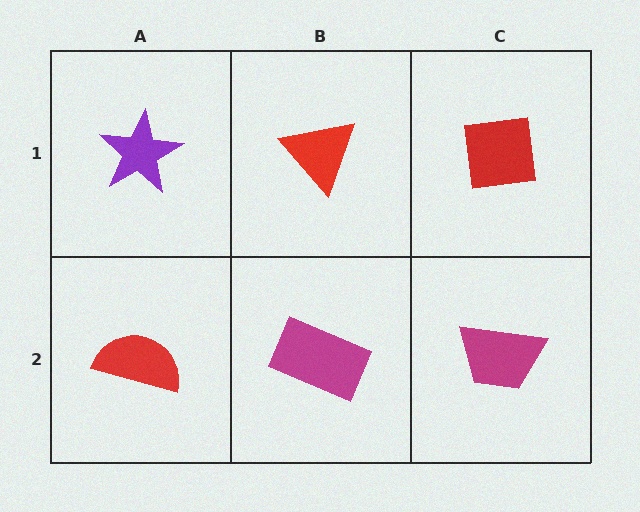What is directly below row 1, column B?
A magenta rectangle.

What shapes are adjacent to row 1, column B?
A magenta rectangle (row 2, column B), a purple star (row 1, column A), a red square (row 1, column C).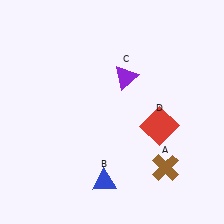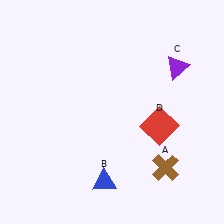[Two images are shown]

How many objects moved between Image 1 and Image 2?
1 object moved between the two images.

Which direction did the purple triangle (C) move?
The purple triangle (C) moved right.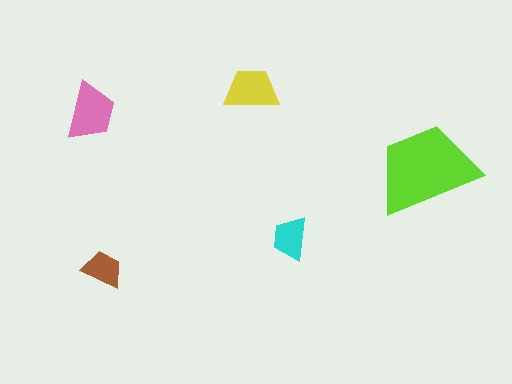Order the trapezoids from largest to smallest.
the lime one, the pink one, the yellow one, the cyan one, the brown one.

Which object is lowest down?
The brown trapezoid is bottommost.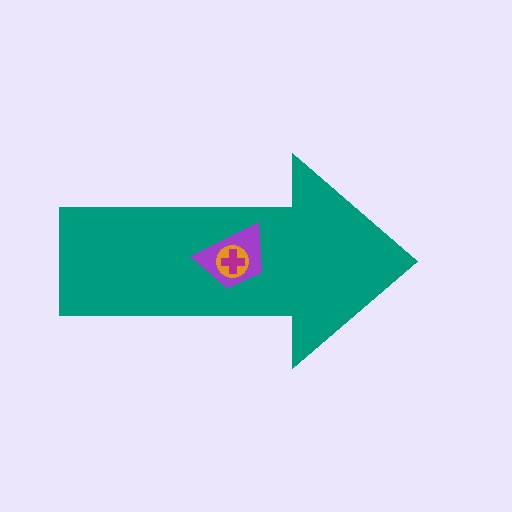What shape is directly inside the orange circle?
The magenta cross.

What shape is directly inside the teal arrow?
The purple trapezoid.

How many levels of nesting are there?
4.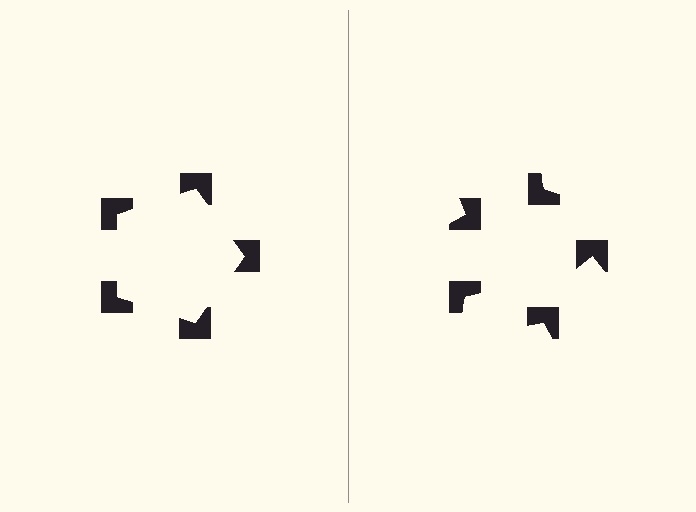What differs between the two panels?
The notched squares are positioned identically on both sides; only the wedge orientations differ. On the left they align to a pentagon; on the right they are misaligned.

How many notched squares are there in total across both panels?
10 — 5 on each side.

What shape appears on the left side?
An illusory pentagon.